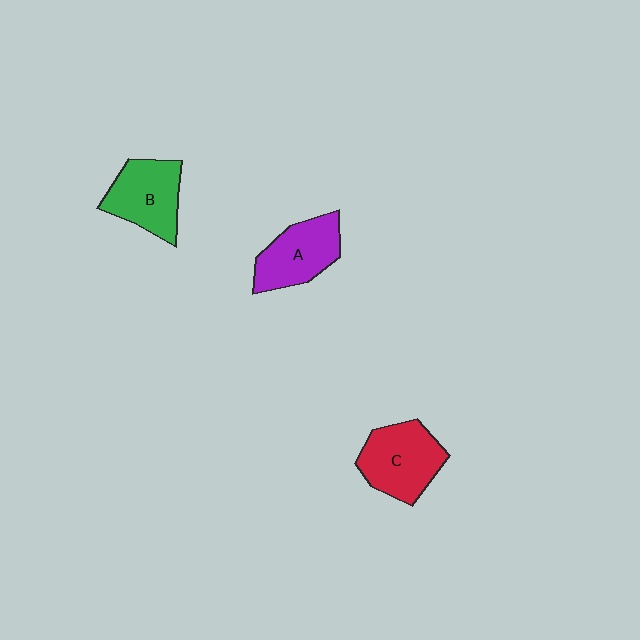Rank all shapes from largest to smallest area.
From largest to smallest: C (red), B (green), A (purple).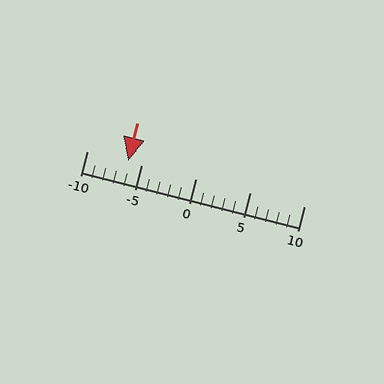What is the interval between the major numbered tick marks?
The major tick marks are spaced 5 units apart.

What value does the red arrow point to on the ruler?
The red arrow points to approximately -6.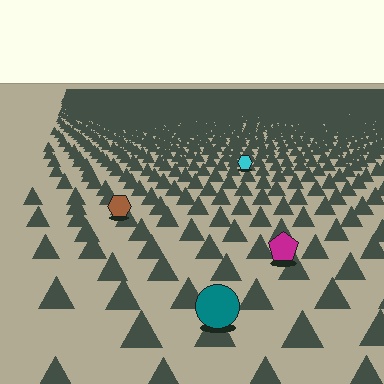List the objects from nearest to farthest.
From nearest to farthest: the teal circle, the magenta pentagon, the brown hexagon, the cyan hexagon.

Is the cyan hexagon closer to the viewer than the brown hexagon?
No. The brown hexagon is closer — you can tell from the texture gradient: the ground texture is coarser near it.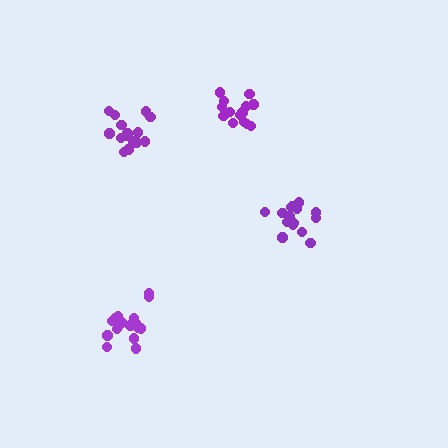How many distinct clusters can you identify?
There are 4 distinct clusters.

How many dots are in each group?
Group 1: 17 dots, Group 2: 16 dots, Group 3: 15 dots, Group 4: 18 dots (66 total).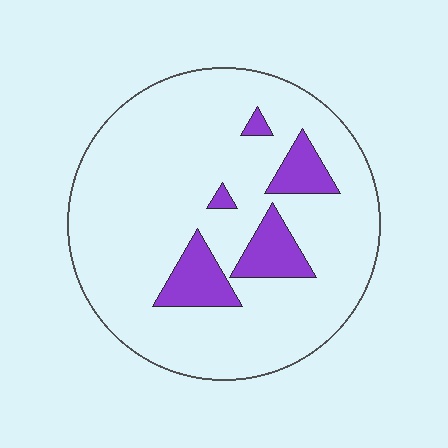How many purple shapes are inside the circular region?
5.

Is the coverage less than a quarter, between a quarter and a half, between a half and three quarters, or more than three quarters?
Less than a quarter.